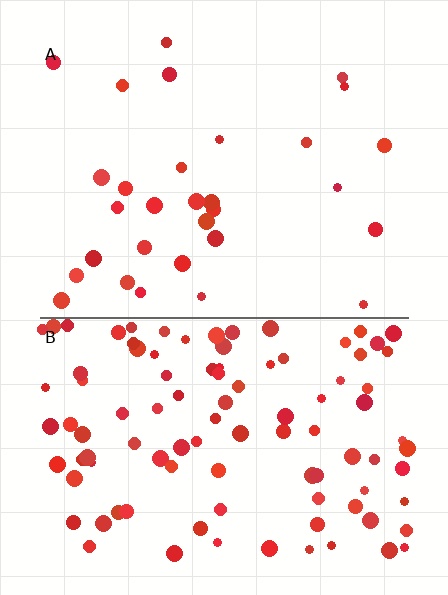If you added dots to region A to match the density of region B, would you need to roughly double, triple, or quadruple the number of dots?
Approximately triple.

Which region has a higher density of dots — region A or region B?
B (the bottom).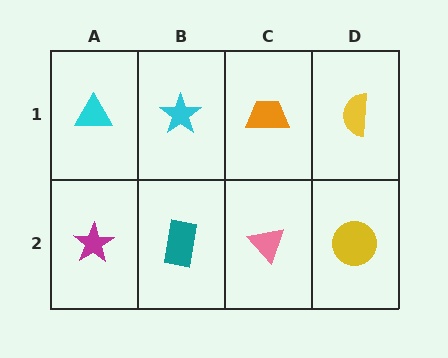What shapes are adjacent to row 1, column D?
A yellow circle (row 2, column D), an orange trapezoid (row 1, column C).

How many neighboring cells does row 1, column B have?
3.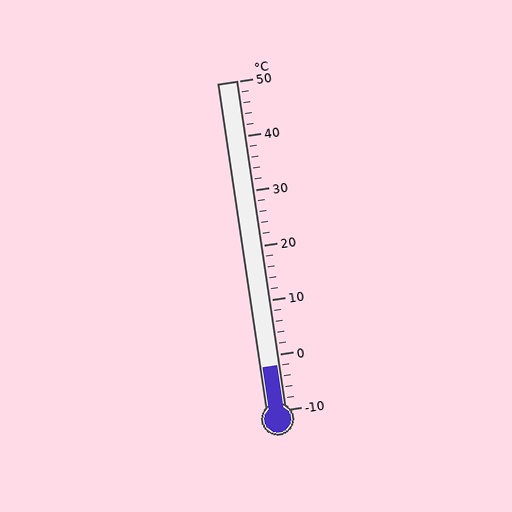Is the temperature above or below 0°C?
The temperature is below 0°C.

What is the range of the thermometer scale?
The thermometer scale ranges from -10°C to 50°C.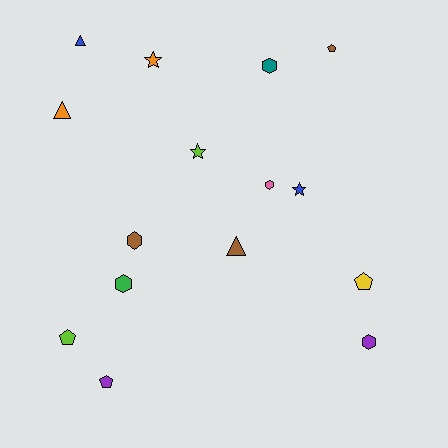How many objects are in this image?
There are 15 objects.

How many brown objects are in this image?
There are 3 brown objects.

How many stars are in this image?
There are 3 stars.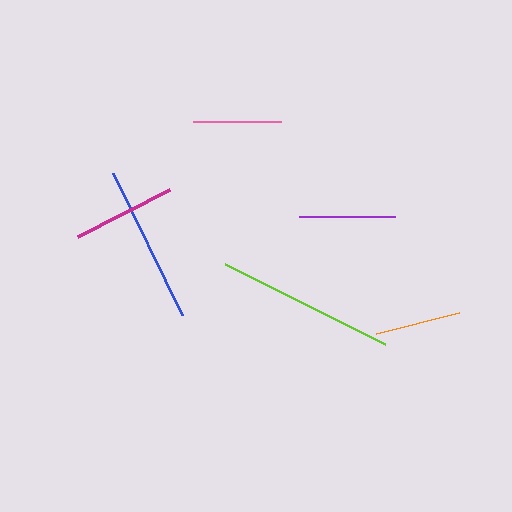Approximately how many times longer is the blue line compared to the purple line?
The blue line is approximately 1.6 times the length of the purple line.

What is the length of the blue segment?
The blue segment is approximately 158 pixels long.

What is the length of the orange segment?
The orange segment is approximately 86 pixels long.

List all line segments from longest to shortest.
From longest to shortest: lime, blue, magenta, purple, pink, orange.